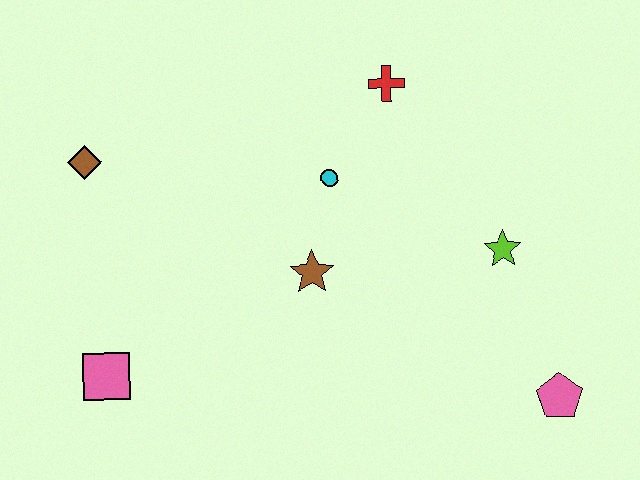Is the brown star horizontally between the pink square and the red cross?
Yes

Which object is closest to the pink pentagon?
The lime star is closest to the pink pentagon.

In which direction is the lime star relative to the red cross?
The lime star is below the red cross.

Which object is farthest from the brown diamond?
The pink pentagon is farthest from the brown diamond.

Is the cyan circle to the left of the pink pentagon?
Yes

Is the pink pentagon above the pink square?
No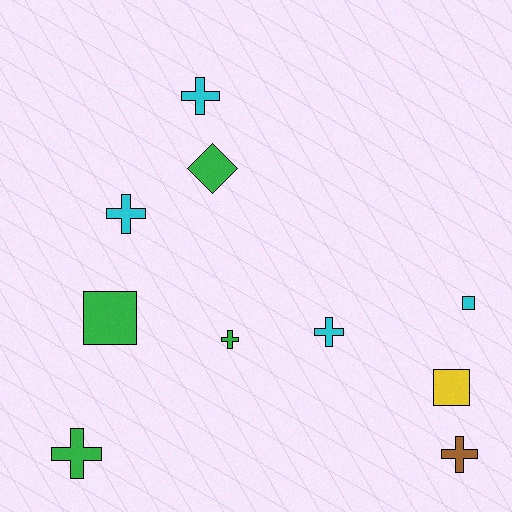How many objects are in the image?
There are 10 objects.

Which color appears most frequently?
Cyan, with 4 objects.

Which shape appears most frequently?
Cross, with 6 objects.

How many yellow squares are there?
There is 1 yellow square.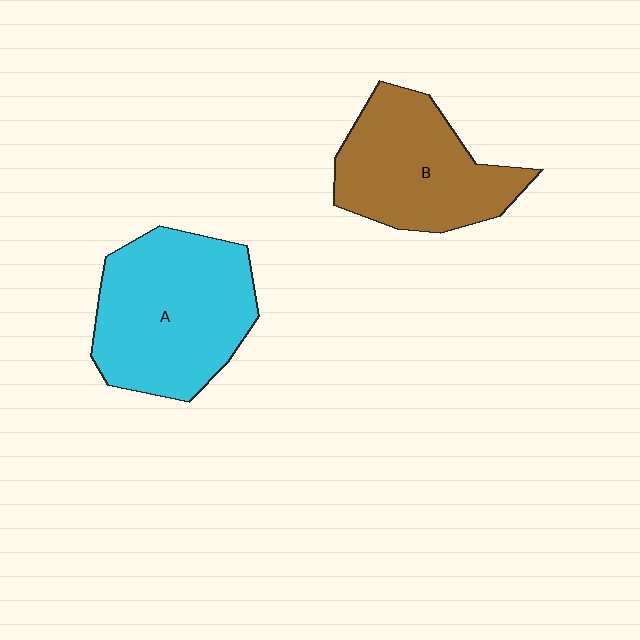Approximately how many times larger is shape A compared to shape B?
Approximately 1.2 times.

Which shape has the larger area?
Shape A (cyan).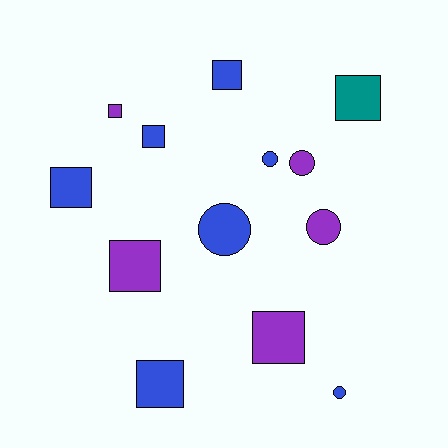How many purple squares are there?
There are 3 purple squares.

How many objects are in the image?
There are 13 objects.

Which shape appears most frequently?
Square, with 8 objects.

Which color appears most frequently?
Blue, with 7 objects.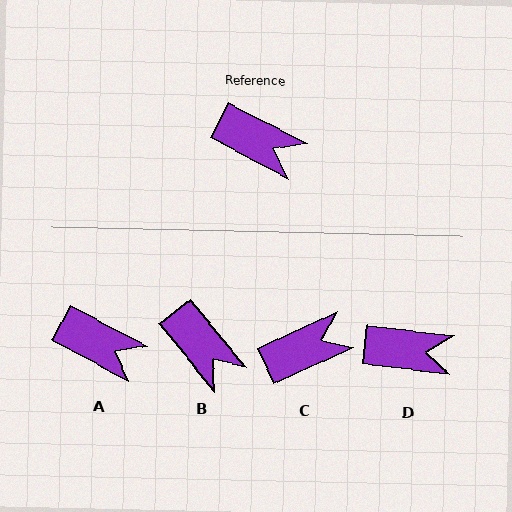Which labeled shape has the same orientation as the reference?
A.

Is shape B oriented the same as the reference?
No, it is off by about 23 degrees.